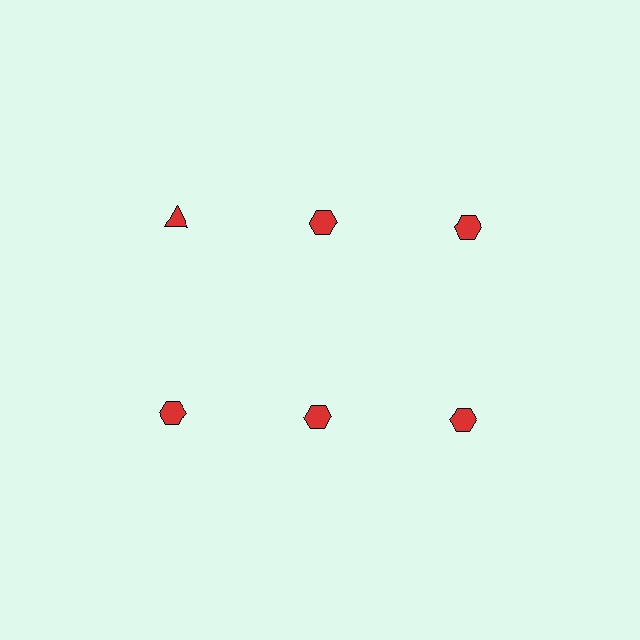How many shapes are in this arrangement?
There are 6 shapes arranged in a grid pattern.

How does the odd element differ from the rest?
It has a different shape: triangle instead of hexagon.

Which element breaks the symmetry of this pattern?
The red triangle in the top row, leftmost column breaks the symmetry. All other shapes are red hexagons.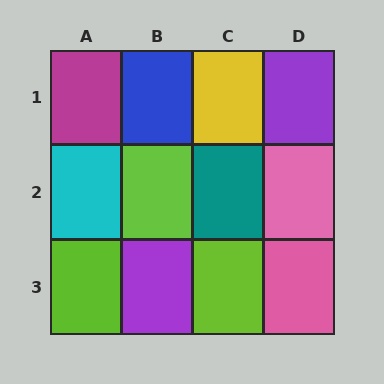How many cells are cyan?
1 cell is cyan.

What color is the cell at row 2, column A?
Cyan.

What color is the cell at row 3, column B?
Purple.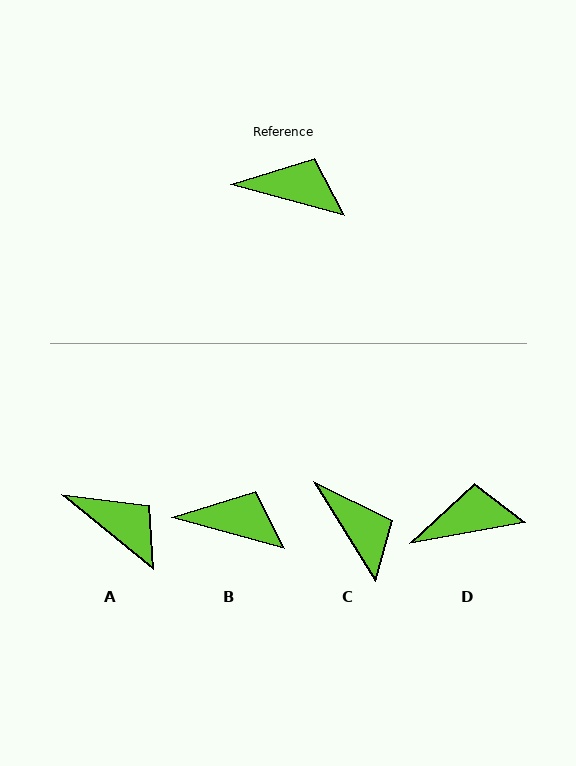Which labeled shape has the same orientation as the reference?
B.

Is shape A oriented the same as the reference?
No, it is off by about 24 degrees.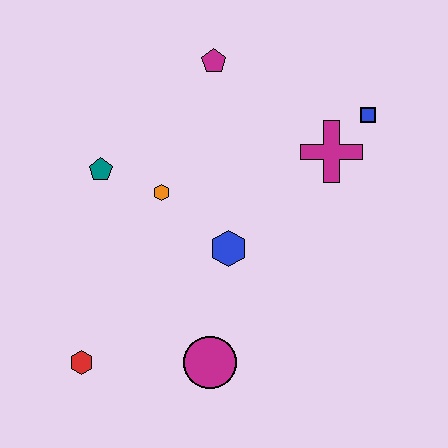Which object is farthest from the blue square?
The red hexagon is farthest from the blue square.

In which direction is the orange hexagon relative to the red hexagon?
The orange hexagon is above the red hexagon.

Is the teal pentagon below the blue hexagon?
No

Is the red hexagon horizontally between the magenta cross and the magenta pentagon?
No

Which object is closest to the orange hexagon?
The teal pentagon is closest to the orange hexagon.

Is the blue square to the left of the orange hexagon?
No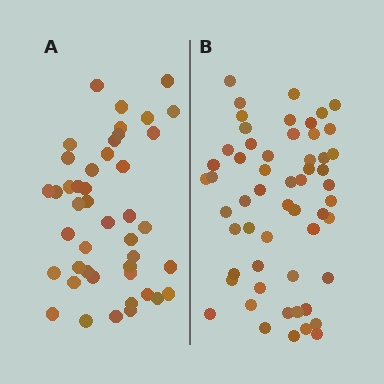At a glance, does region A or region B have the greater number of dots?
Region B (the right region) has more dots.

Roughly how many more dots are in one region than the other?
Region B has roughly 12 or so more dots than region A.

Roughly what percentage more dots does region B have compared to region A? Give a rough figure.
About 25% more.